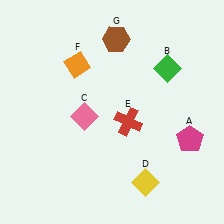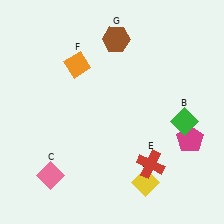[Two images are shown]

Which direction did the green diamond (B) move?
The green diamond (B) moved down.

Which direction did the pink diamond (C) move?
The pink diamond (C) moved down.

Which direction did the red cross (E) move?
The red cross (E) moved down.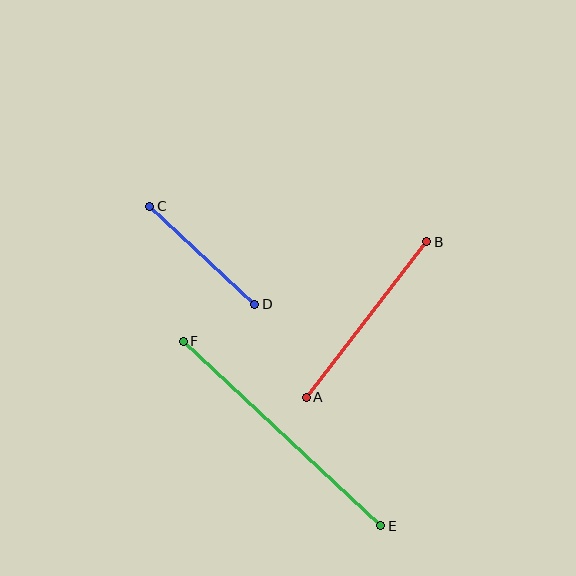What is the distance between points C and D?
The distance is approximately 143 pixels.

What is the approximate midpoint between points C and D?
The midpoint is at approximately (202, 255) pixels.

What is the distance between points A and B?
The distance is approximately 197 pixels.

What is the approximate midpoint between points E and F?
The midpoint is at approximately (282, 433) pixels.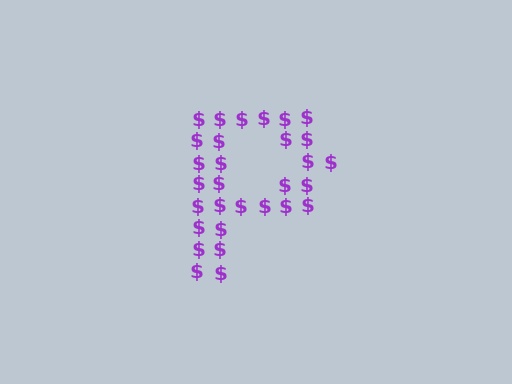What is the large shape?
The large shape is the letter P.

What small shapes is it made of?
It is made of small dollar signs.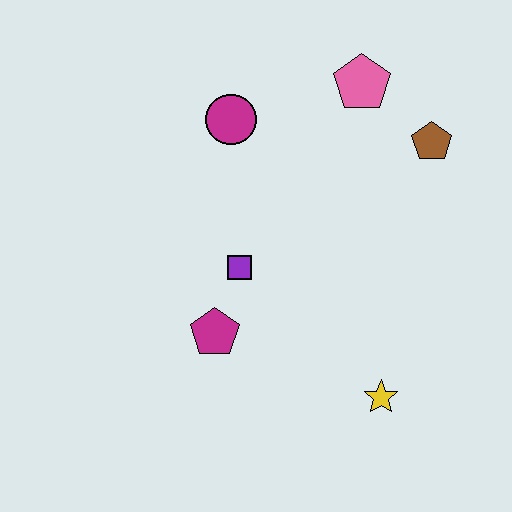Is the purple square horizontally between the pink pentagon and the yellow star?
No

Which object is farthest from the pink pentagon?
The yellow star is farthest from the pink pentagon.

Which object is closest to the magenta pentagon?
The purple square is closest to the magenta pentagon.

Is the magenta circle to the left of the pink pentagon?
Yes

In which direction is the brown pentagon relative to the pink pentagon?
The brown pentagon is to the right of the pink pentagon.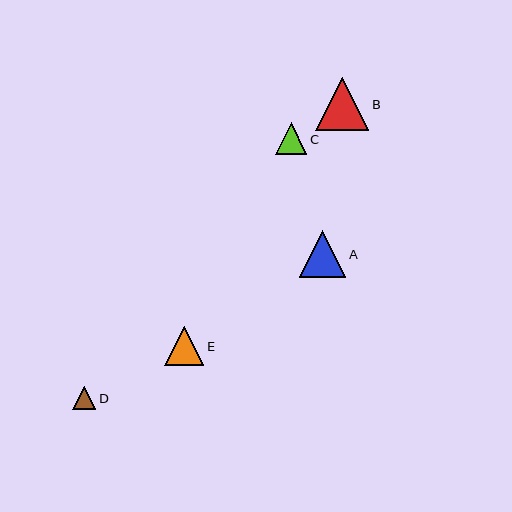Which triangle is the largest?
Triangle B is the largest with a size of approximately 54 pixels.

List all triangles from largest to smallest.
From largest to smallest: B, A, E, C, D.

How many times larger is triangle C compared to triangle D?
Triangle C is approximately 1.4 times the size of triangle D.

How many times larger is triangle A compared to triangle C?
Triangle A is approximately 1.5 times the size of triangle C.